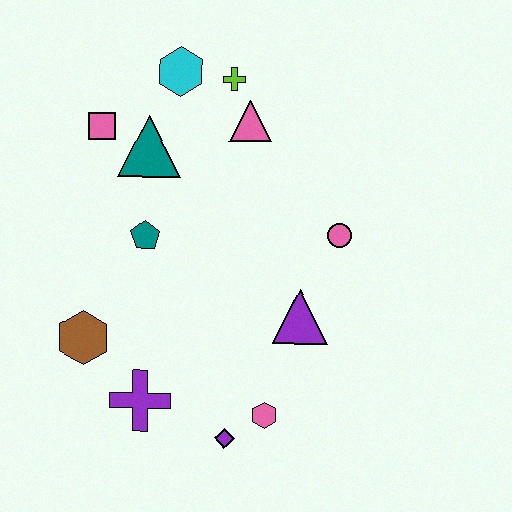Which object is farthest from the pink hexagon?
The cyan hexagon is farthest from the pink hexagon.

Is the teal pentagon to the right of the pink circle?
No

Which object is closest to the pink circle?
The purple triangle is closest to the pink circle.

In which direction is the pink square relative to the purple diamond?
The pink square is above the purple diamond.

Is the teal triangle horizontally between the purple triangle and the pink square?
Yes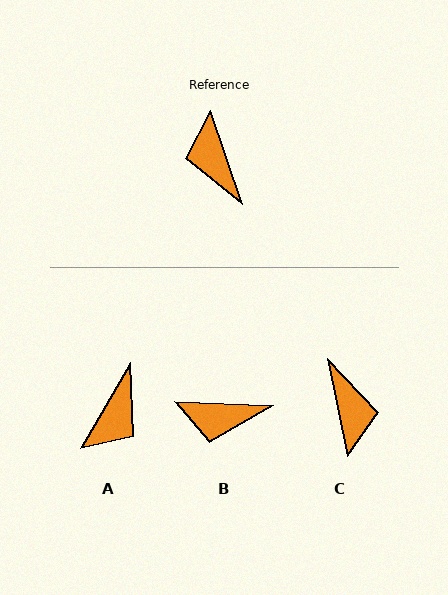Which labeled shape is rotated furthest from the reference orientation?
C, about 172 degrees away.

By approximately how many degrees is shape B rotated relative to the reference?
Approximately 69 degrees counter-clockwise.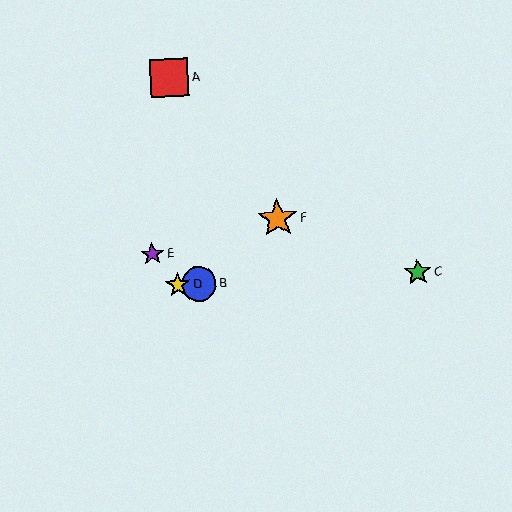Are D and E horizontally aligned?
No, D is at y≈285 and E is at y≈254.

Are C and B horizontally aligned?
Yes, both are at y≈272.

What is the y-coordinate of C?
Object C is at y≈272.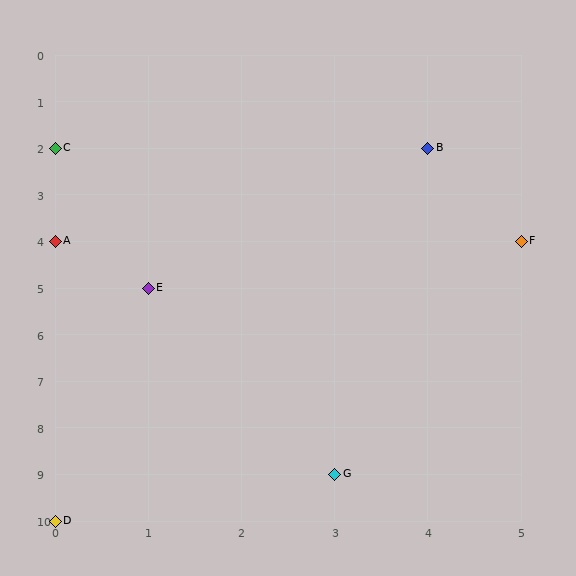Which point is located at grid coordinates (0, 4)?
Point A is at (0, 4).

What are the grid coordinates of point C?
Point C is at grid coordinates (0, 2).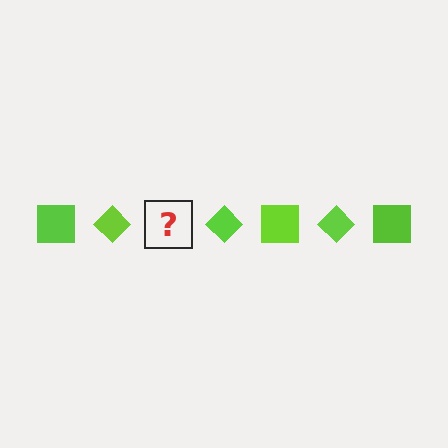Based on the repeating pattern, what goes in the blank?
The blank should be a lime square.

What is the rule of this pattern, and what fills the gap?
The rule is that the pattern cycles through square, diamond shapes in lime. The gap should be filled with a lime square.